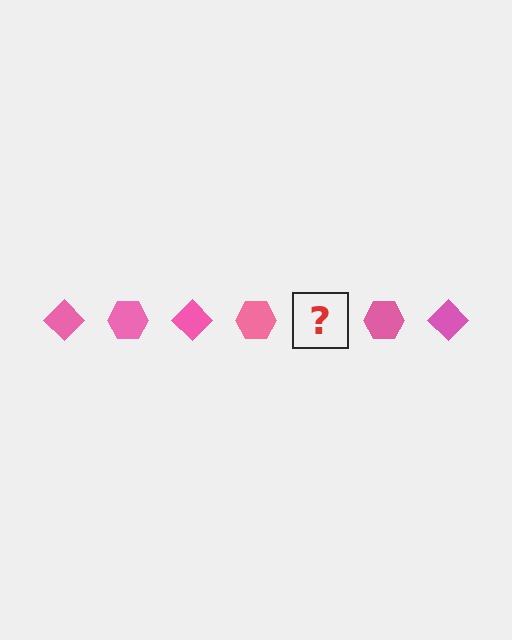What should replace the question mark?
The question mark should be replaced with a pink diamond.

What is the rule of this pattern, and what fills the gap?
The rule is that the pattern cycles through diamond, hexagon shapes in pink. The gap should be filled with a pink diamond.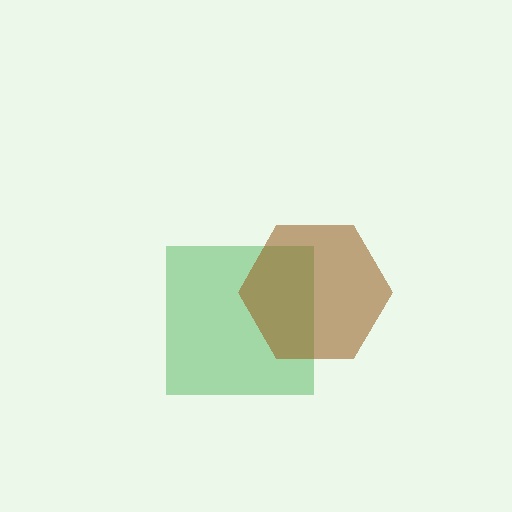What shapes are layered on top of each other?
The layered shapes are: a green square, a brown hexagon.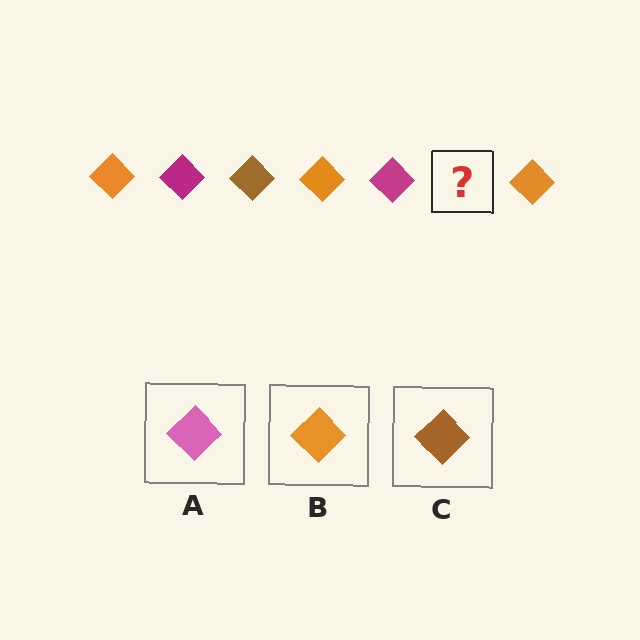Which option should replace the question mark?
Option C.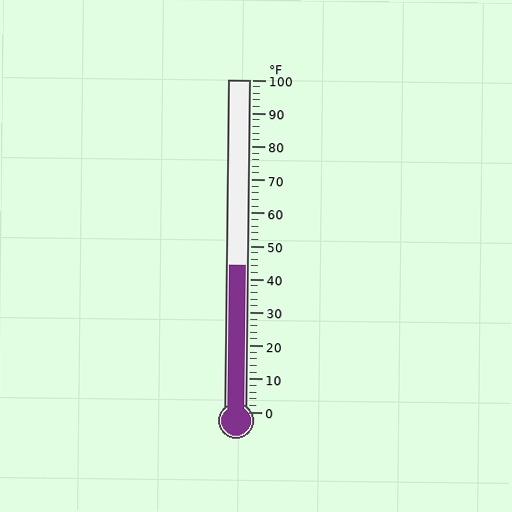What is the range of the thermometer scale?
The thermometer scale ranges from 0°F to 100°F.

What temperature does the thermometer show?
The thermometer shows approximately 44°F.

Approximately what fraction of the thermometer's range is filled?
The thermometer is filled to approximately 45% of its range.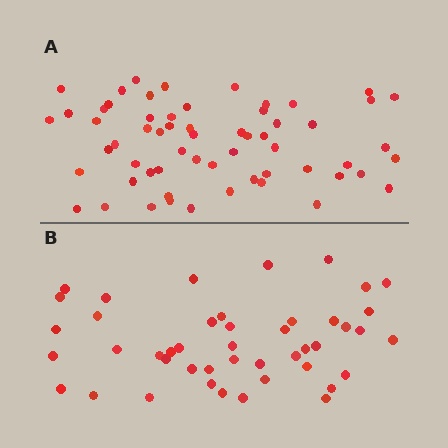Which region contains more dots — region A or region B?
Region A (the top region) has more dots.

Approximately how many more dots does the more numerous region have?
Region A has approximately 15 more dots than region B.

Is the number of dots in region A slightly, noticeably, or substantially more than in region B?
Region A has noticeably more, but not dramatically so. The ratio is roughly 1.3 to 1.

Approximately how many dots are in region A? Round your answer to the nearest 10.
About 60 dots.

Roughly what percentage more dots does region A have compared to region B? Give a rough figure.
About 35% more.